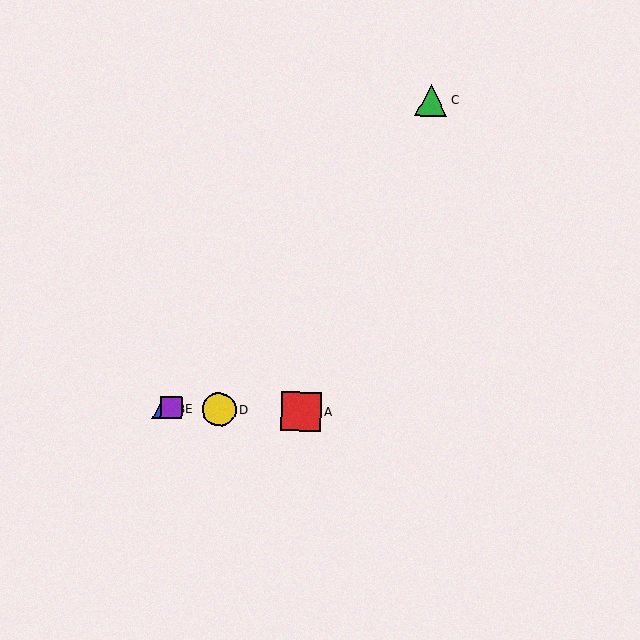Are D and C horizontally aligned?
No, D is at y≈409 and C is at y≈100.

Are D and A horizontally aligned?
Yes, both are at y≈409.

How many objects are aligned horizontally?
4 objects (A, B, D, E) are aligned horizontally.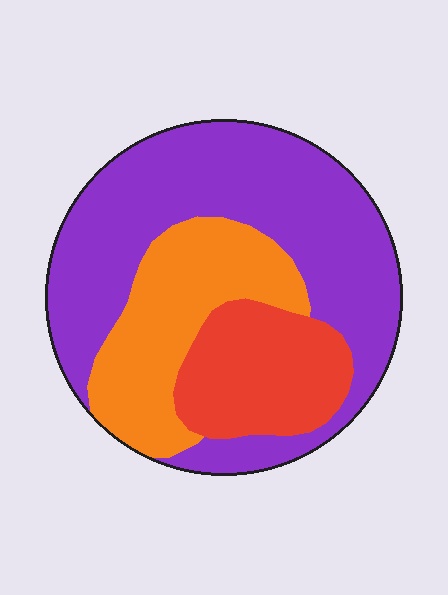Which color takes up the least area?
Red, at roughly 20%.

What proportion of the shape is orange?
Orange covers about 25% of the shape.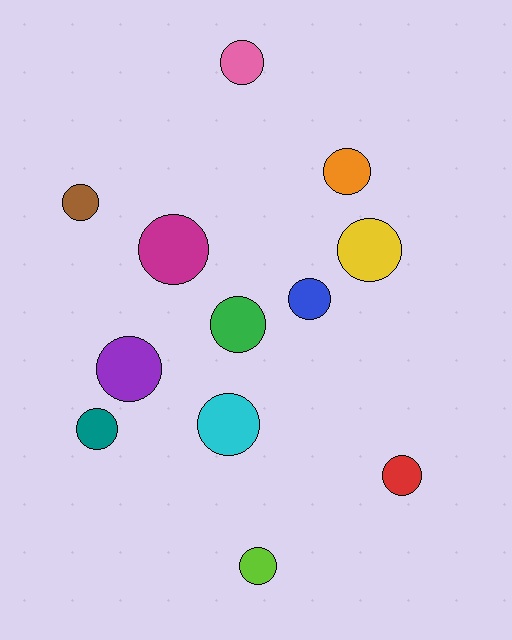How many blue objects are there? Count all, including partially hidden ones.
There is 1 blue object.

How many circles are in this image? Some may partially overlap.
There are 12 circles.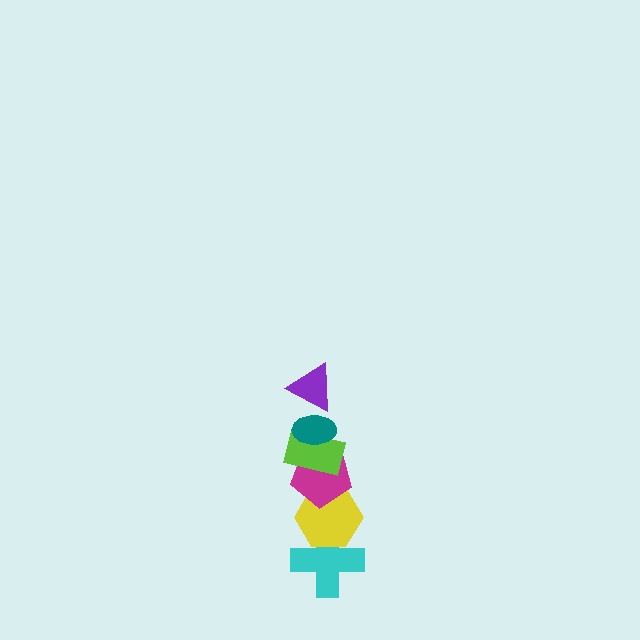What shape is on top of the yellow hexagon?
The magenta pentagon is on top of the yellow hexagon.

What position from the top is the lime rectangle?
The lime rectangle is 3rd from the top.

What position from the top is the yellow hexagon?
The yellow hexagon is 5th from the top.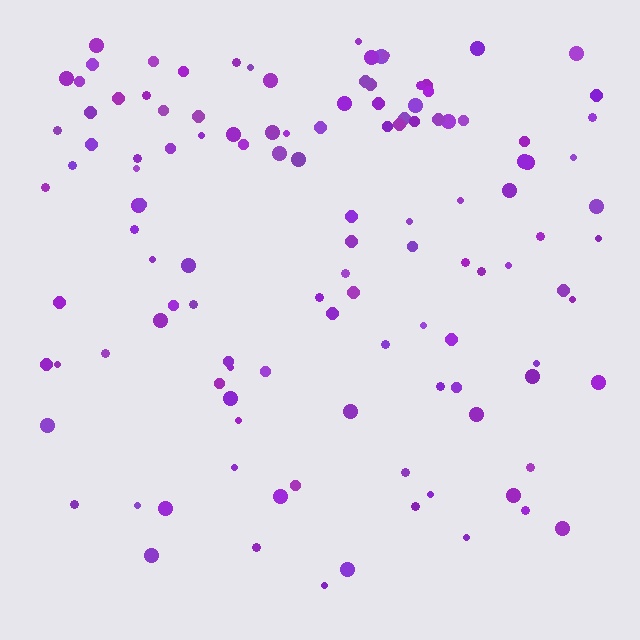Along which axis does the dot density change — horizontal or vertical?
Vertical.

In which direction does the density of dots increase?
From bottom to top, with the top side densest.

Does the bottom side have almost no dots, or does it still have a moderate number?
Still a moderate number, just noticeably fewer than the top.